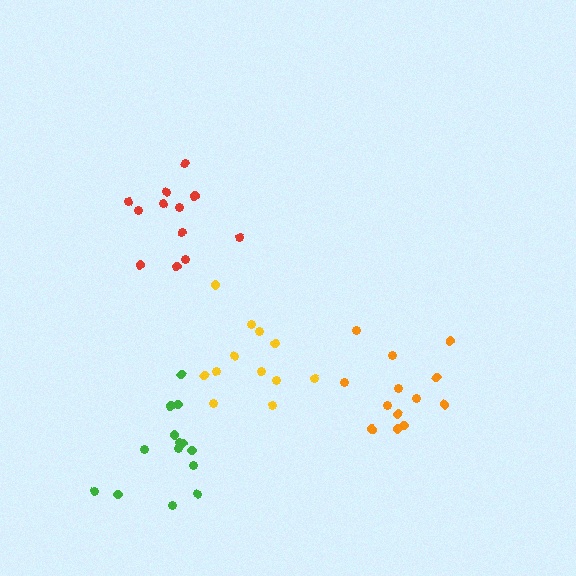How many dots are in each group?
Group 1: 12 dots, Group 2: 12 dots, Group 3: 13 dots, Group 4: 14 dots (51 total).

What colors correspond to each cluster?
The clusters are colored: yellow, red, orange, green.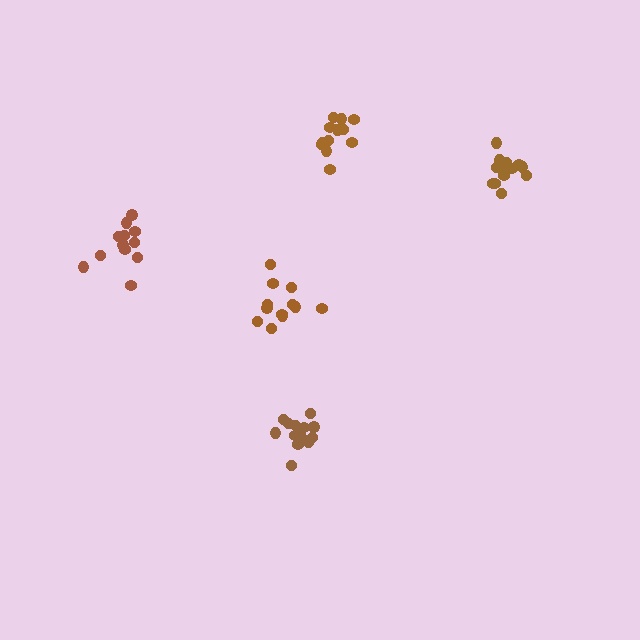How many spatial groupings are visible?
There are 5 spatial groupings.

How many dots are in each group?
Group 1: 12 dots, Group 2: 12 dots, Group 3: 15 dots, Group 4: 12 dots, Group 5: 13 dots (64 total).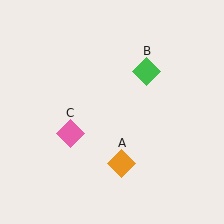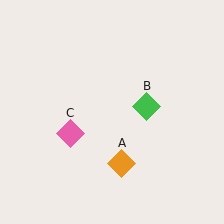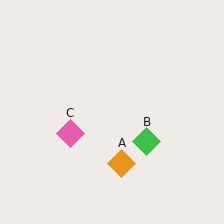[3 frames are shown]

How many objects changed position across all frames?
1 object changed position: green diamond (object B).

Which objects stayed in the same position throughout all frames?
Orange diamond (object A) and pink diamond (object C) remained stationary.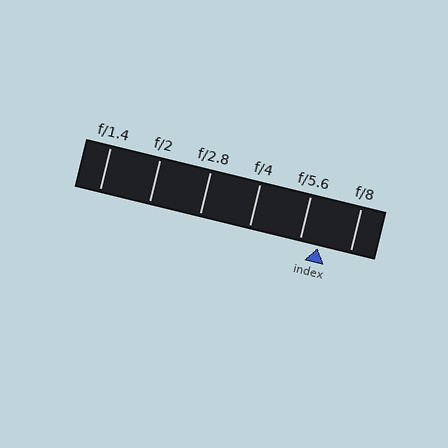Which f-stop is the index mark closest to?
The index mark is closest to f/5.6.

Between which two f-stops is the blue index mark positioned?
The index mark is between f/5.6 and f/8.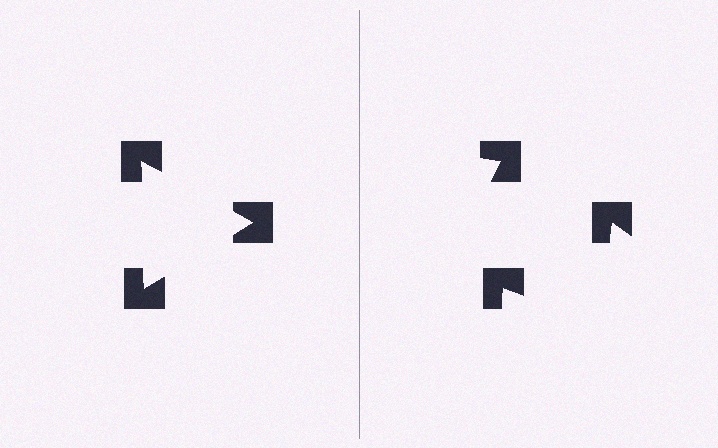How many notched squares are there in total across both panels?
6 — 3 on each side.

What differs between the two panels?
The notched squares are positioned identically on both sides; only the wedge orientations differ. On the left they align to a triangle; on the right they are misaligned.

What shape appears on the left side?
An illusory triangle.